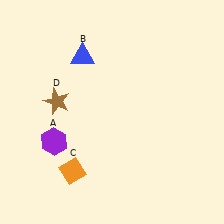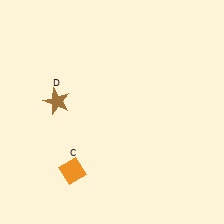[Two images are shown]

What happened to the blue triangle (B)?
The blue triangle (B) was removed in Image 2. It was in the top-left area of Image 1.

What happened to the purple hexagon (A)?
The purple hexagon (A) was removed in Image 2. It was in the bottom-left area of Image 1.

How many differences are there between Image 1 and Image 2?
There are 2 differences between the two images.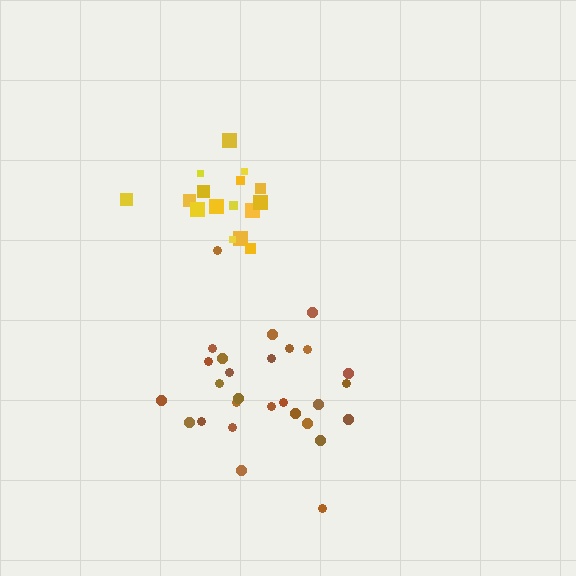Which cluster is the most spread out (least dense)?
Brown.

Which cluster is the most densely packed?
Yellow.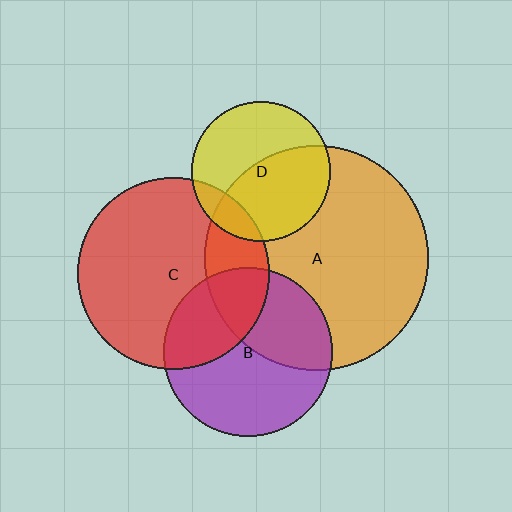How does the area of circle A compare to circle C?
Approximately 1.4 times.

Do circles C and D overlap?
Yes.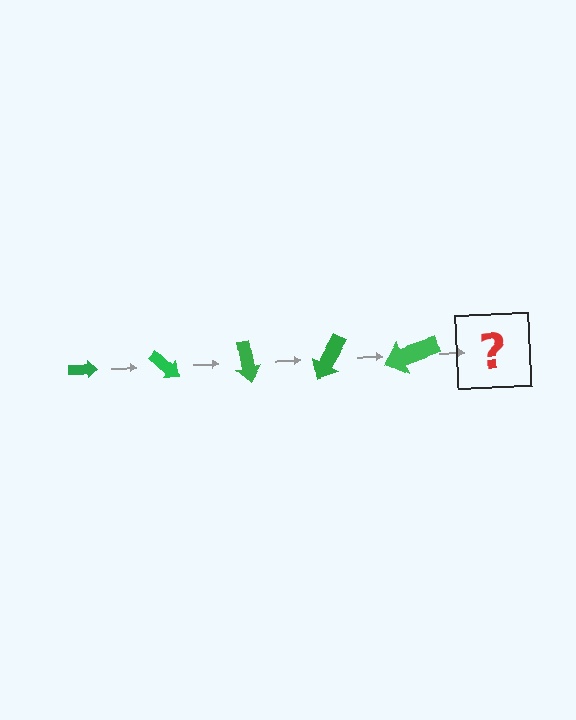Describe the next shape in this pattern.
It should be an arrow, larger than the previous one and rotated 200 degrees from the start.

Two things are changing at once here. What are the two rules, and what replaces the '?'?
The two rules are that the arrow grows larger each step and it rotates 40 degrees each step. The '?' should be an arrow, larger than the previous one and rotated 200 degrees from the start.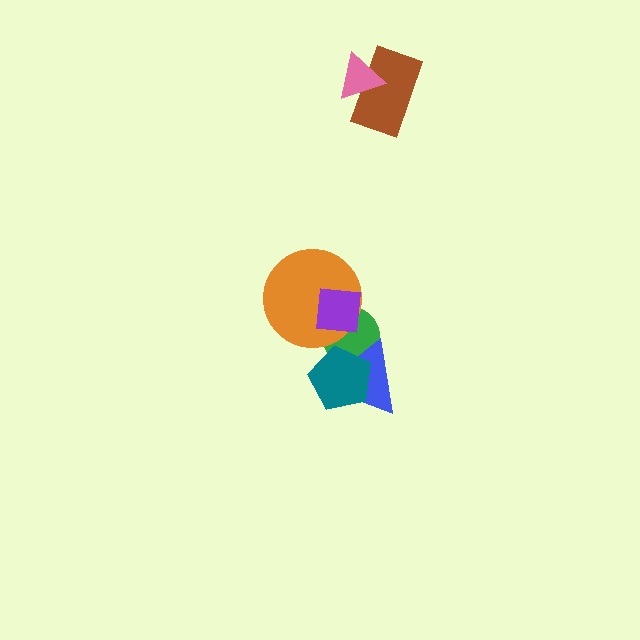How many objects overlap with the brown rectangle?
1 object overlaps with the brown rectangle.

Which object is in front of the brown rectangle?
The pink triangle is in front of the brown rectangle.